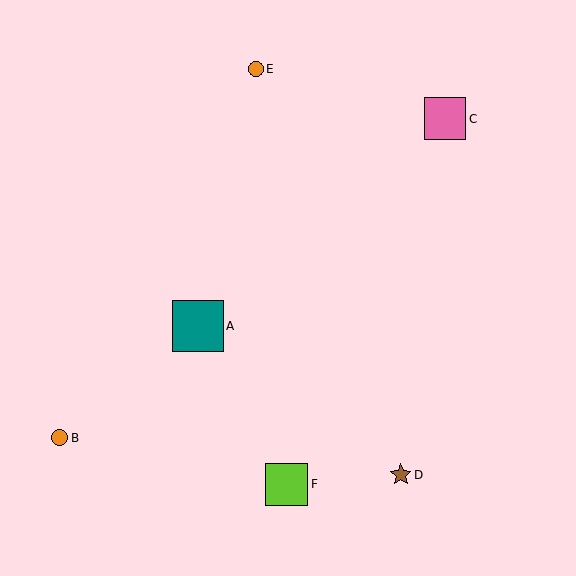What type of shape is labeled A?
Shape A is a teal square.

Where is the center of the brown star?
The center of the brown star is at (401, 475).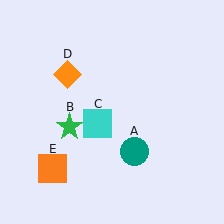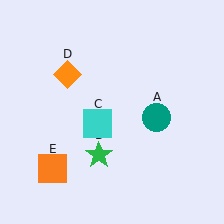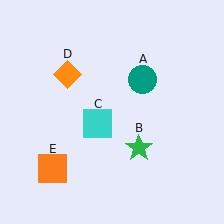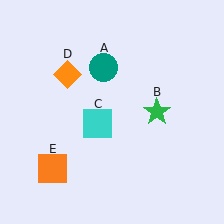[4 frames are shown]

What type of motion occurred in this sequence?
The teal circle (object A), green star (object B) rotated counterclockwise around the center of the scene.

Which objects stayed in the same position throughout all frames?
Cyan square (object C) and orange diamond (object D) and orange square (object E) remained stationary.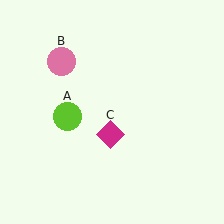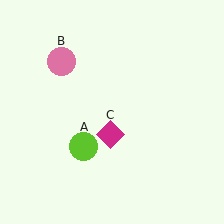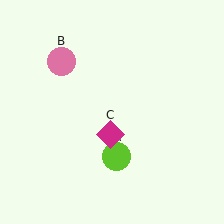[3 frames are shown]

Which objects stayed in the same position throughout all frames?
Pink circle (object B) and magenta diamond (object C) remained stationary.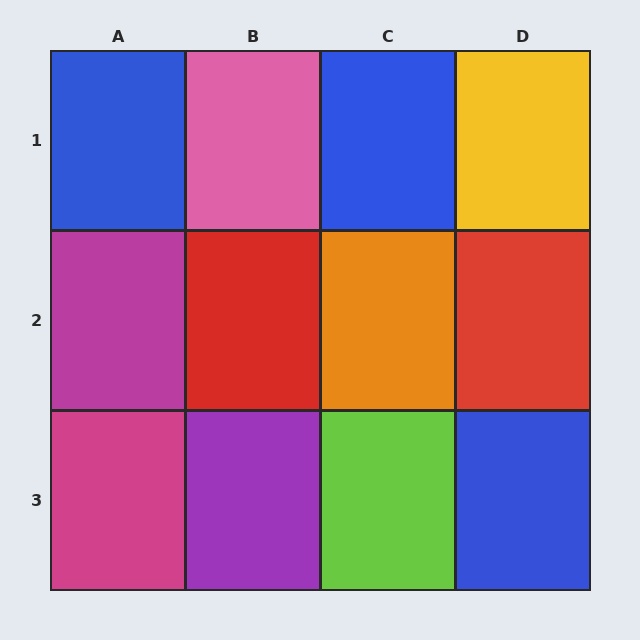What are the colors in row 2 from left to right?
Magenta, red, orange, red.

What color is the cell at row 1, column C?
Blue.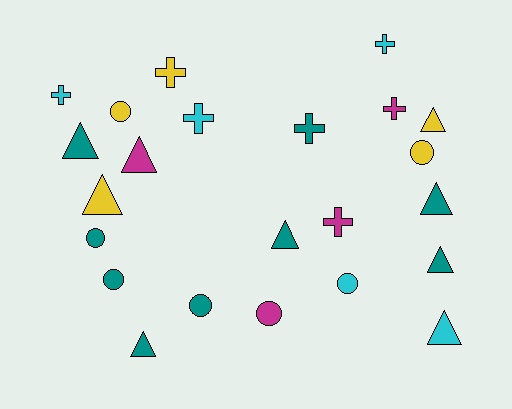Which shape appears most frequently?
Triangle, with 9 objects.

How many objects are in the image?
There are 23 objects.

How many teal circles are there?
There are 3 teal circles.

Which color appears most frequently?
Teal, with 9 objects.